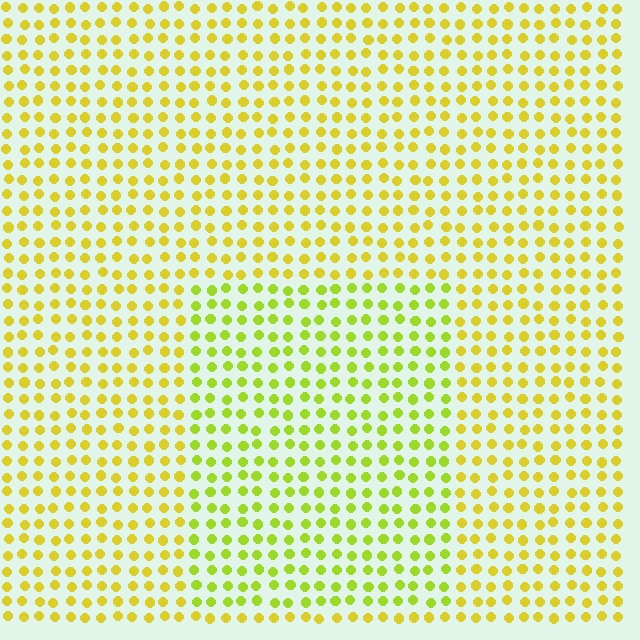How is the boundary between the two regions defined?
The boundary is defined purely by a slight shift in hue (about 25 degrees). Spacing, size, and orientation are identical on both sides.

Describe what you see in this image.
The image is filled with small yellow elements in a uniform arrangement. A rectangle-shaped region is visible where the elements are tinted to a slightly different hue, forming a subtle color boundary.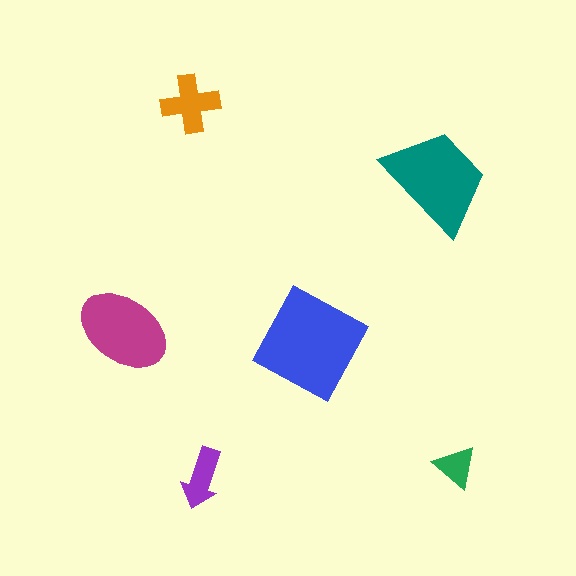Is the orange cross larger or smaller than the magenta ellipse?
Smaller.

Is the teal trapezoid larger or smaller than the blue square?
Smaller.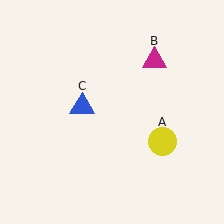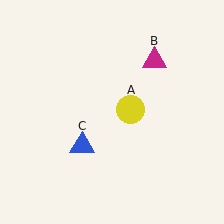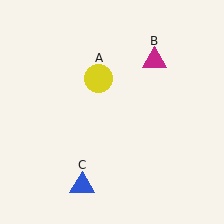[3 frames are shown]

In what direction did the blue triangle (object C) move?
The blue triangle (object C) moved down.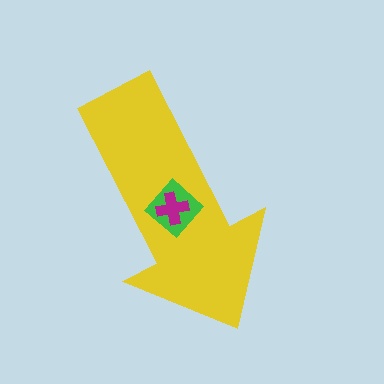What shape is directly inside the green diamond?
The magenta cross.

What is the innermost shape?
The magenta cross.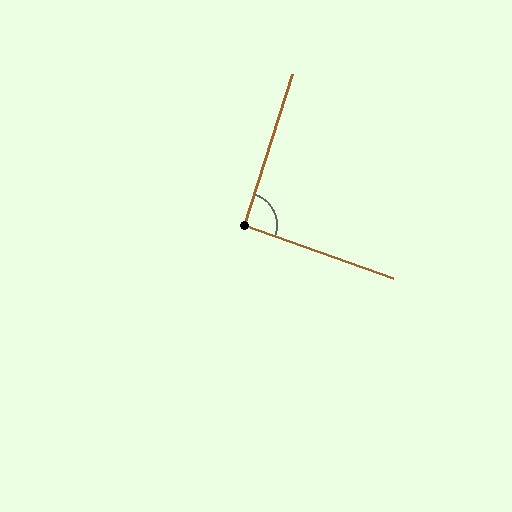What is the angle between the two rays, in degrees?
Approximately 92 degrees.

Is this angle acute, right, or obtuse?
It is approximately a right angle.